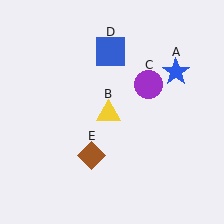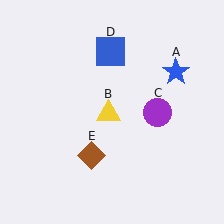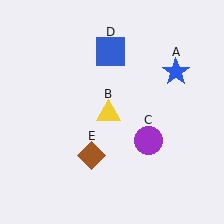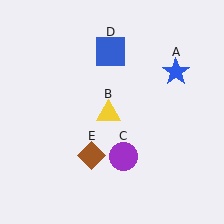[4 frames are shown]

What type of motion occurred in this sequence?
The purple circle (object C) rotated clockwise around the center of the scene.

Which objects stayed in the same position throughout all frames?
Blue star (object A) and yellow triangle (object B) and blue square (object D) and brown diamond (object E) remained stationary.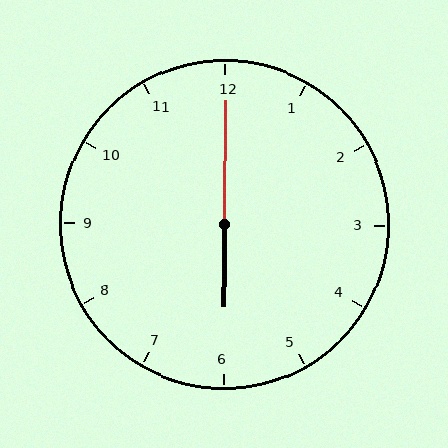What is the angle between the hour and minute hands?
Approximately 180 degrees.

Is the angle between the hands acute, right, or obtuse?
It is obtuse.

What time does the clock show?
6:00.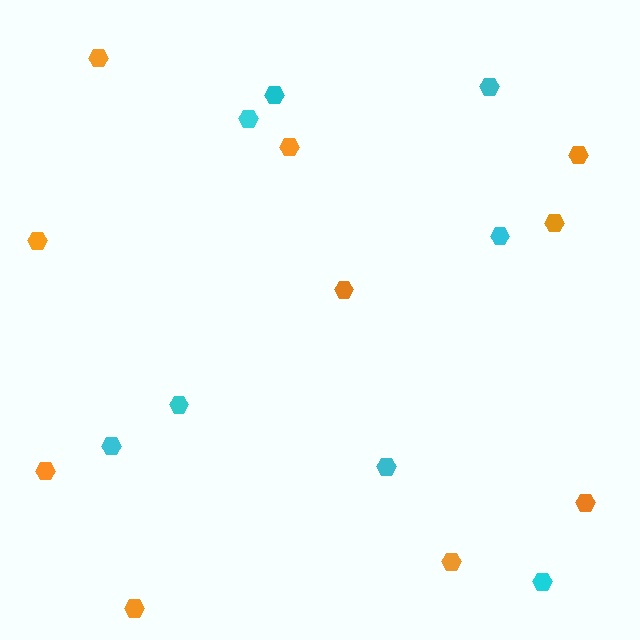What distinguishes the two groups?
There are 2 groups: one group of cyan hexagons (8) and one group of orange hexagons (10).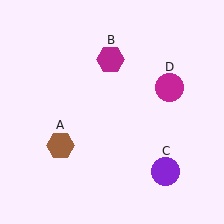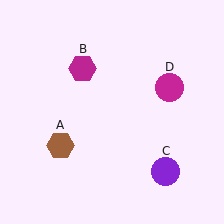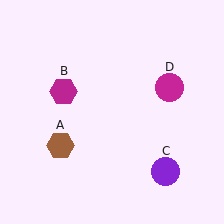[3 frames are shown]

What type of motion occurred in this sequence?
The magenta hexagon (object B) rotated counterclockwise around the center of the scene.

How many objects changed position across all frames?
1 object changed position: magenta hexagon (object B).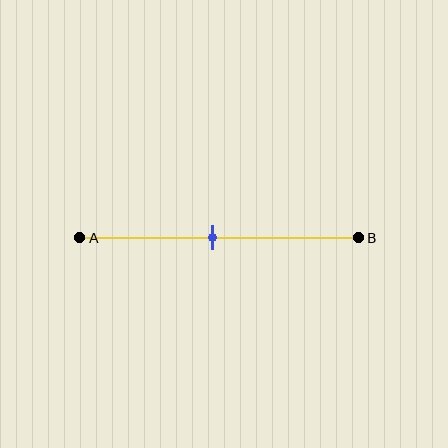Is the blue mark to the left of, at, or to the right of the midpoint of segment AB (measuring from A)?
The blue mark is approximately at the midpoint of segment AB.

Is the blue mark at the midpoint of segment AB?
Yes, the mark is approximately at the midpoint.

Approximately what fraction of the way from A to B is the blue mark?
The blue mark is approximately 50% of the way from A to B.